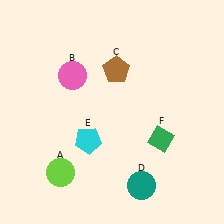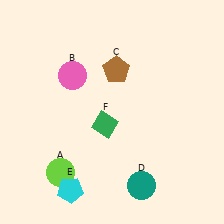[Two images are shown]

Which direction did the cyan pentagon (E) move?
The cyan pentagon (E) moved down.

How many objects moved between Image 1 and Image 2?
2 objects moved between the two images.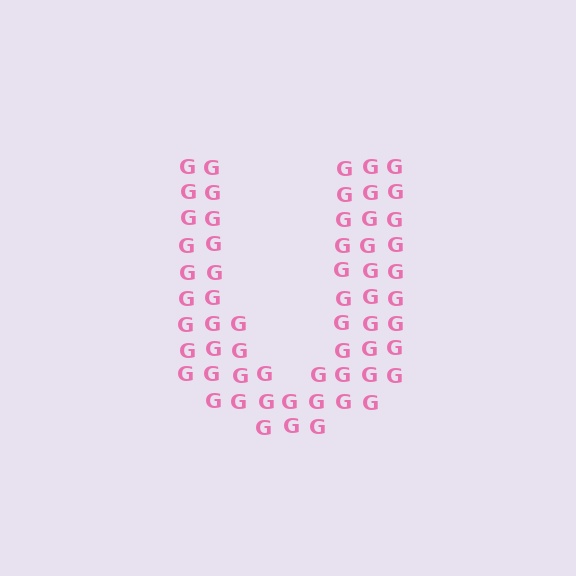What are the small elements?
The small elements are letter G's.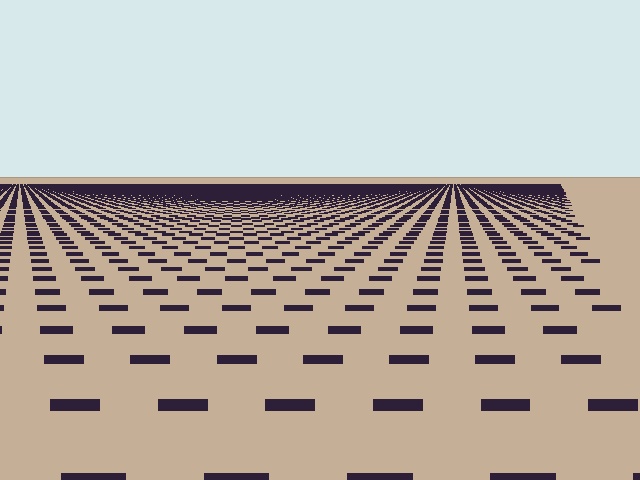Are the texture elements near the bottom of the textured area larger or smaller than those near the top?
Larger. Near the bottom, elements are closer to the viewer and appear at a bigger on-screen size.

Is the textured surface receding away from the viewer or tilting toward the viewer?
The surface is receding away from the viewer. Texture elements get smaller and denser toward the top.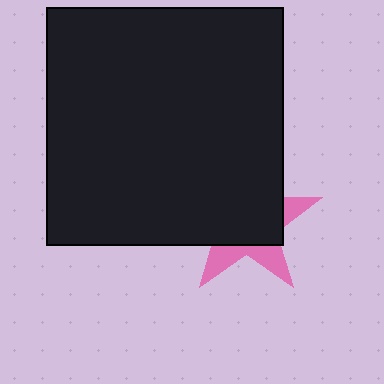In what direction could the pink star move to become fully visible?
The pink star could move toward the lower-right. That would shift it out from behind the black square entirely.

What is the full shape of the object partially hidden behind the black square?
The partially hidden object is a pink star.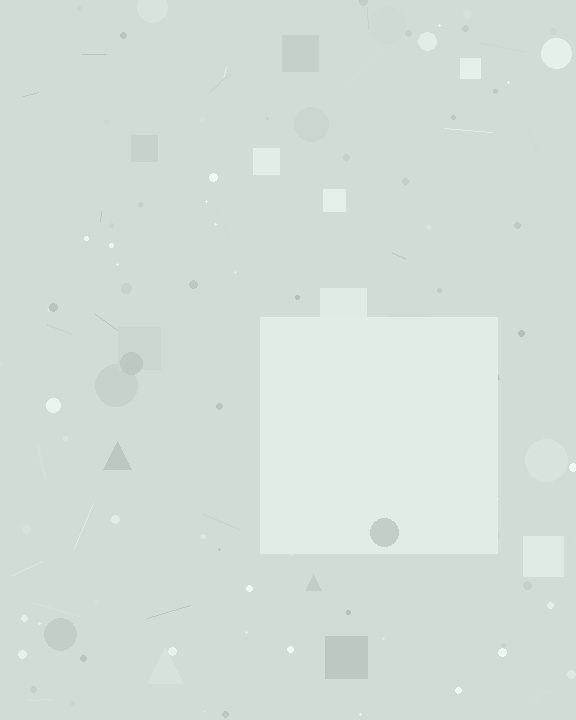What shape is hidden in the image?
A square is hidden in the image.